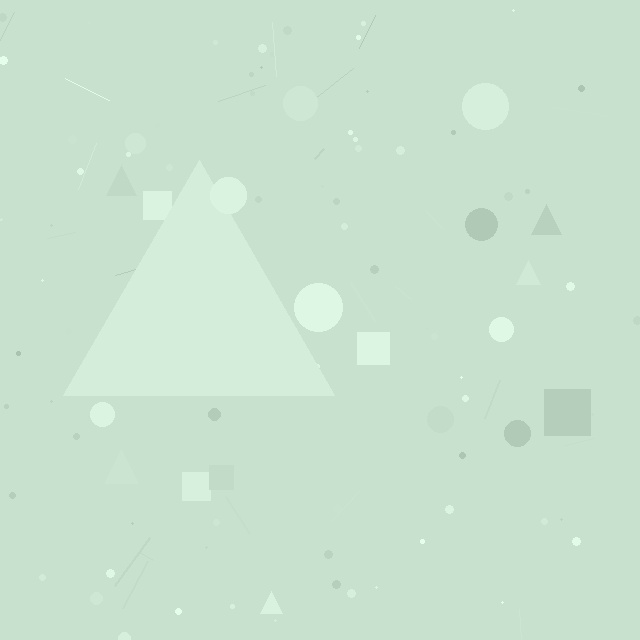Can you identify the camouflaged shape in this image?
The camouflaged shape is a triangle.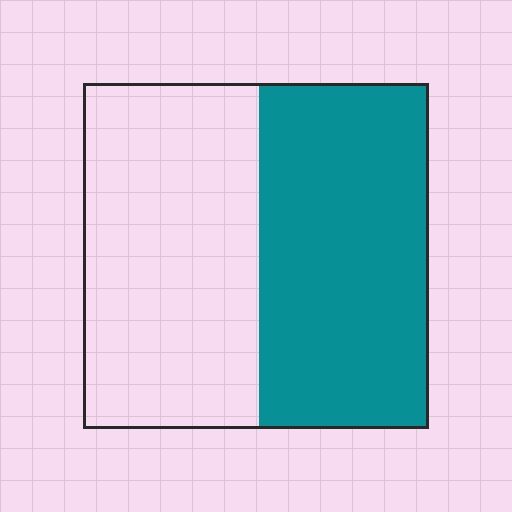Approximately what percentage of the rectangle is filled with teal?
Approximately 50%.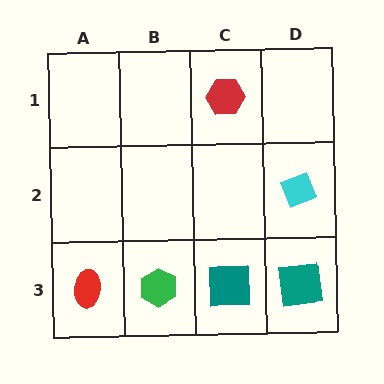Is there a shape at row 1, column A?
No, that cell is empty.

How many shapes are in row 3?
4 shapes.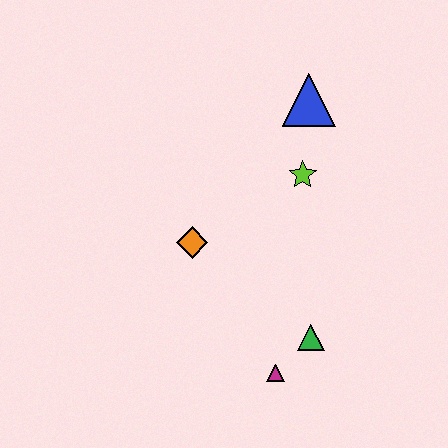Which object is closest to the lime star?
The blue triangle is closest to the lime star.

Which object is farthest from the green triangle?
The blue triangle is farthest from the green triangle.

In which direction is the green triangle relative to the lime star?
The green triangle is below the lime star.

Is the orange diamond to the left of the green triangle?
Yes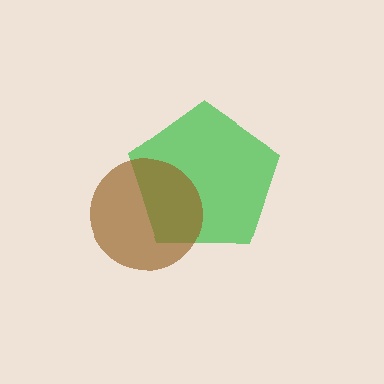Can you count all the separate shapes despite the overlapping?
Yes, there are 2 separate shapes.